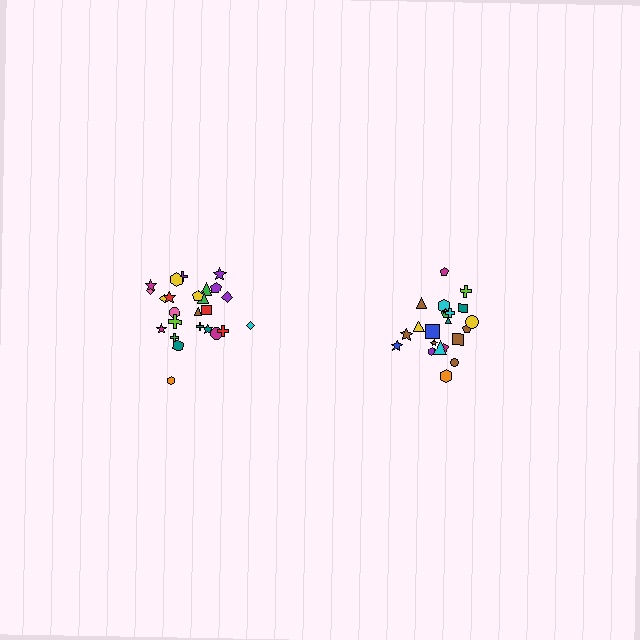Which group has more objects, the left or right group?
The left group.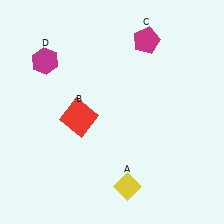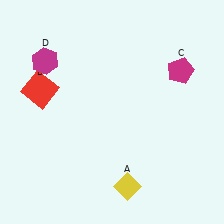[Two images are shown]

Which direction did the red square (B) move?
The red square (B) moved left.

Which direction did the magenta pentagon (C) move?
The magenta pentagon (C) moved right.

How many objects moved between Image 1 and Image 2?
2 objects moved between the two images.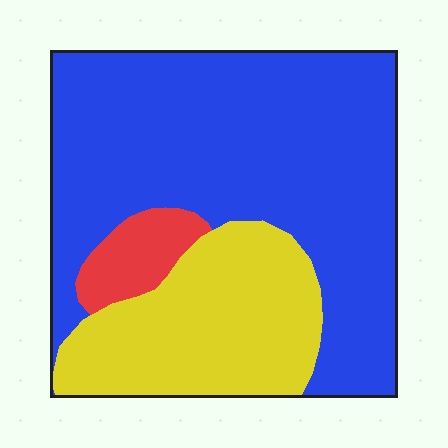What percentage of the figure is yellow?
Yellow covers around 30% of the figure.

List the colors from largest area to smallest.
From largest to smallest: blue, yellow, red.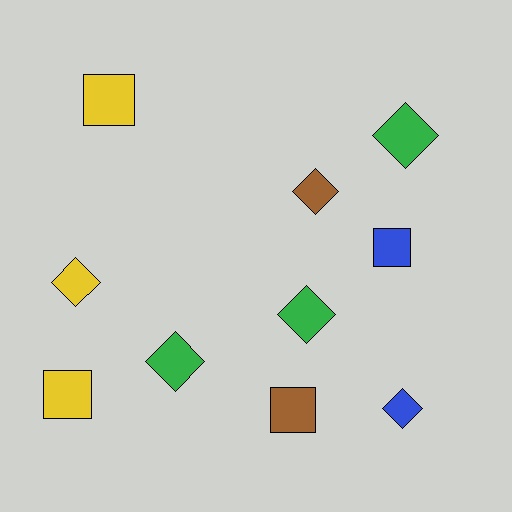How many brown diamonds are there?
There is 1 brown diamond.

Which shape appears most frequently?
Diamond, with 6 objects.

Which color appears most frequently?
Green, with 3 objects.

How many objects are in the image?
There are 10 objects.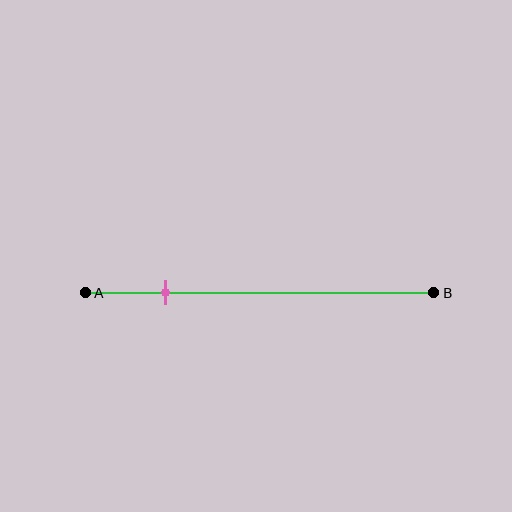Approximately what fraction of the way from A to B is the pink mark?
The pink mark is approximately 25% of the way from A to B.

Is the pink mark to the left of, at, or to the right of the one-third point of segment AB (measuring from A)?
The pink mark is to the left of the one-third point of segment AB.